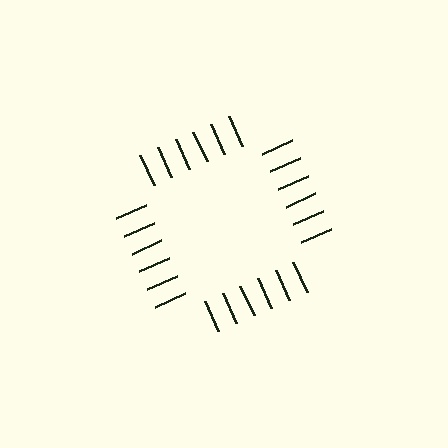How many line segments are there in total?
24 — 6 along each of the 4 edges.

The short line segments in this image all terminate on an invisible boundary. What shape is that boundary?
An illusory square — the line segments terminate on its edges but no continuous stroke is drawn.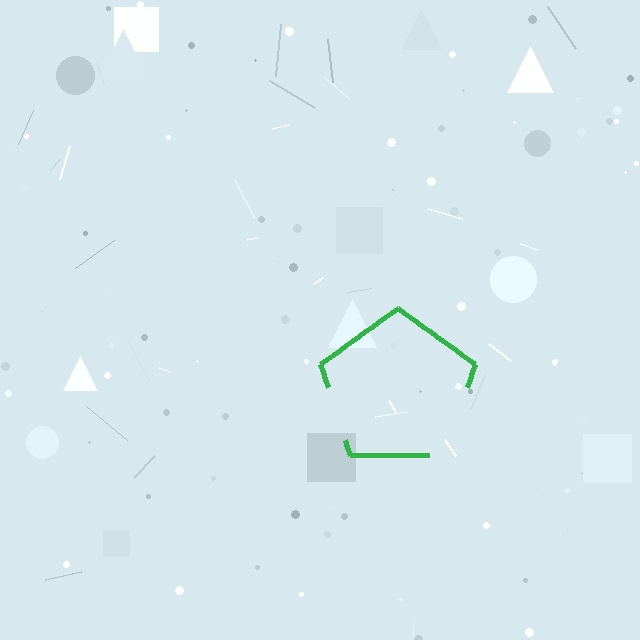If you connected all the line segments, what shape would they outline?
They would outline a pentagon.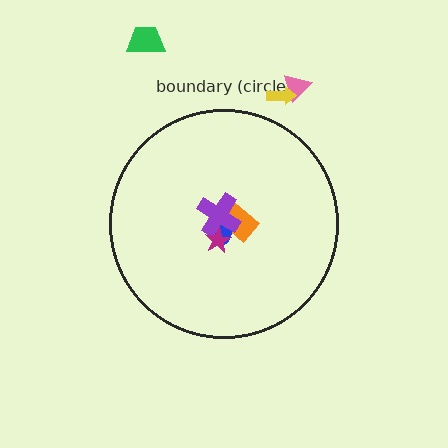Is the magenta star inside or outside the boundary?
Inside.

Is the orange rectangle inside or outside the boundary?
Inside.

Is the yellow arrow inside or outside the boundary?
Outside.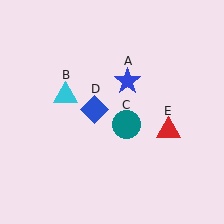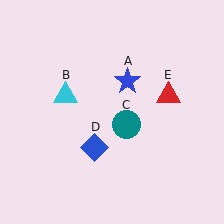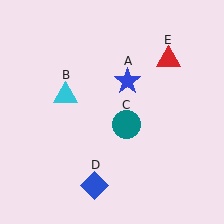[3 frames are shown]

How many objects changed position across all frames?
2 objects changed position: blue diamond (object D), red triangle (object E).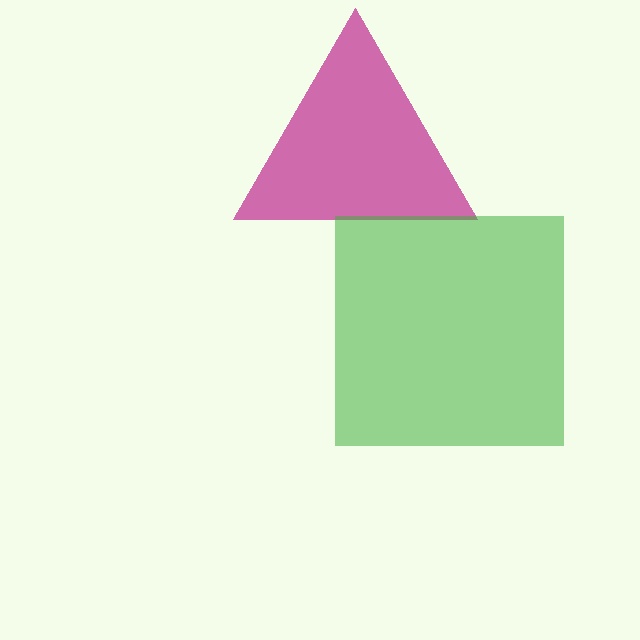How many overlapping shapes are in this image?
There are 2 overlapping shapes in the image.